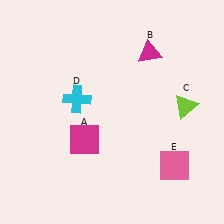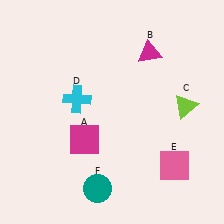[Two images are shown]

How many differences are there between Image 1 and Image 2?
There is 1 difference between the two images.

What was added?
A teal circle (F) was added in Image 2.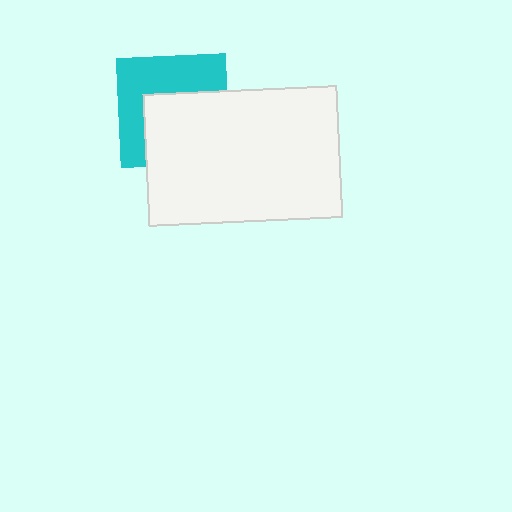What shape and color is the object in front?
The object in front is a white rectangle.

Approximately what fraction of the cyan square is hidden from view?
Roughly 51% of the cyan square is hidden behind the white rectangle.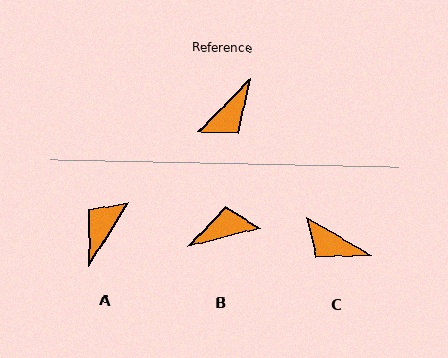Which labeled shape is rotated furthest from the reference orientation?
A, about 168 degrees away.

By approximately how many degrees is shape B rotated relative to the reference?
Approximately 149 degrees counter-clockwise.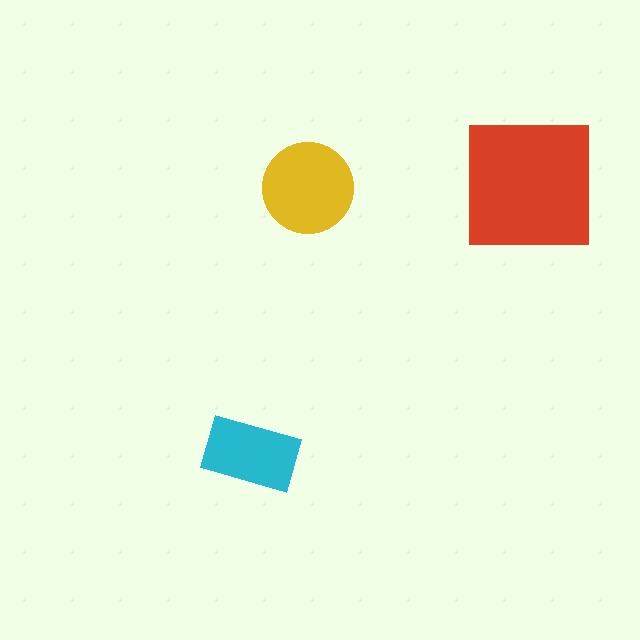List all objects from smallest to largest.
The cyan rectangle, the yellow circle, the red square.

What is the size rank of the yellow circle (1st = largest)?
2nd.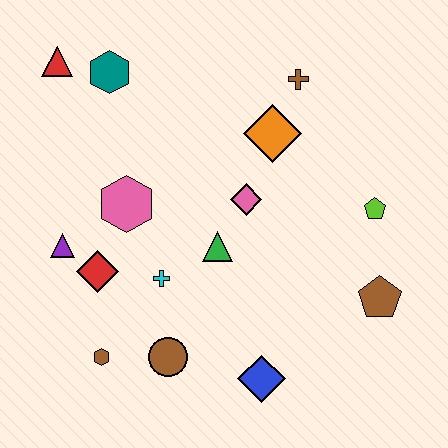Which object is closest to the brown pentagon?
The lime pentagon is closest to the brown pentagon.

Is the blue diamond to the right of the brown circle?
Yes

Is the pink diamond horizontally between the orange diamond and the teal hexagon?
Yes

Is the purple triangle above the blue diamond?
Yes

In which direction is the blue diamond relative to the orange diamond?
The blue diamond is below the orange diamond.